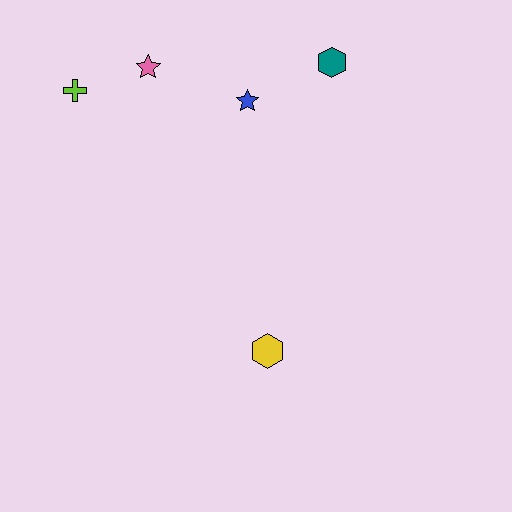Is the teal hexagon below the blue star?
No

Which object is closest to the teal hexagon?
The blue star is closest to the teal hexagon.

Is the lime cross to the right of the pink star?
No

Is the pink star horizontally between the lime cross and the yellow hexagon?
Yes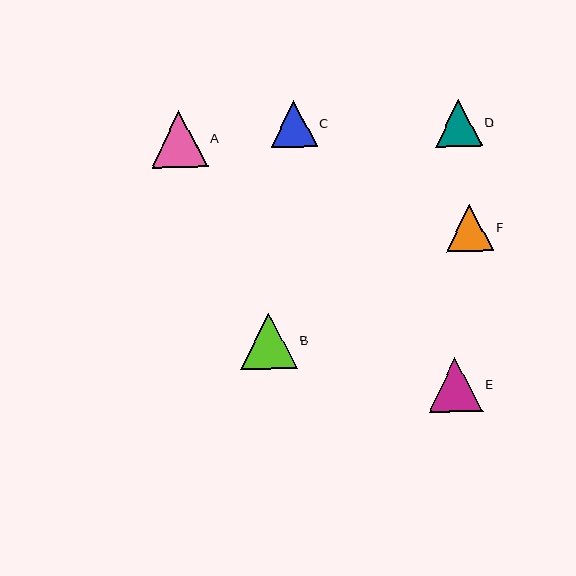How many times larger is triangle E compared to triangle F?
Triangle E is approximately 1.1 times the size of triangle F.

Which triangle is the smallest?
Triangle C is the smallest with a size of approximately 46 pixels.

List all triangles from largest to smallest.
From largest to smallest: B, A, E, F, D, C.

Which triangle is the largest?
Triangle B is the largest with a size of approximately 57 pixels.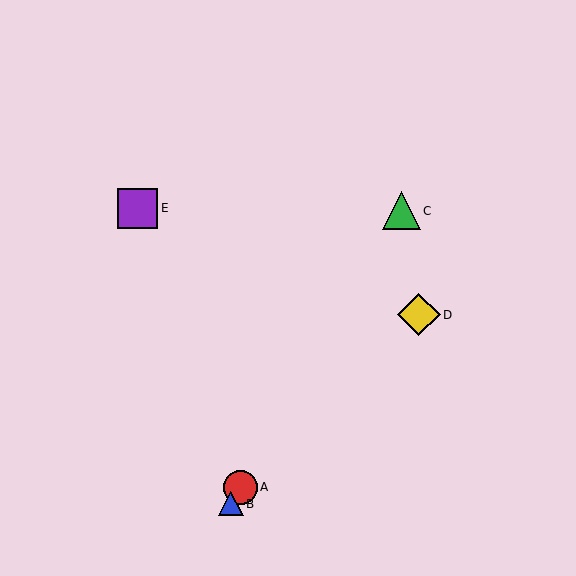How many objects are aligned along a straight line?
3 objects (A, B, C) are aligned along a straight line.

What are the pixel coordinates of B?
Object B is at (231, 504).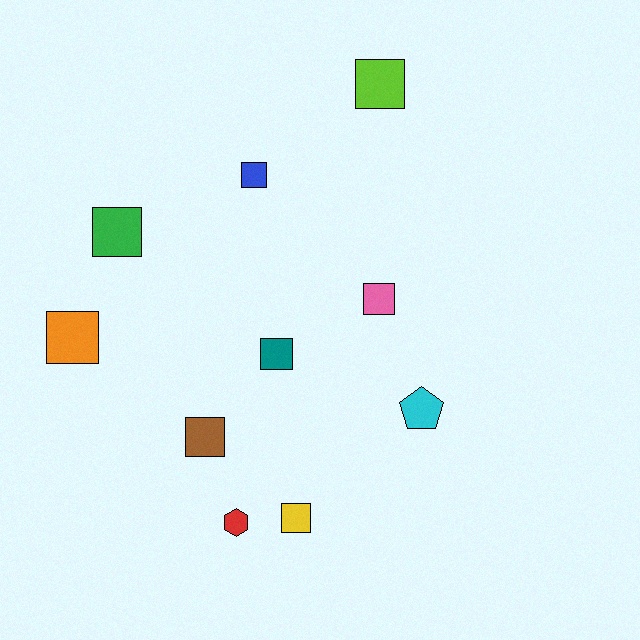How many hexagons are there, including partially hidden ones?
There is 1 hexagon.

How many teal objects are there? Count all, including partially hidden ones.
There is 1 teal object.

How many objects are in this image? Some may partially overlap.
There are 10 objects.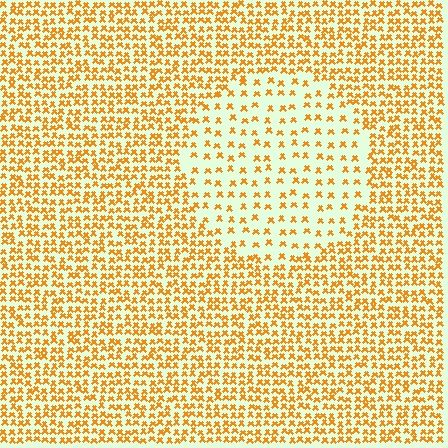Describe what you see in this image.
The image contains small orange elements arranged at two different densities. A circle-shaped region is visible where the elements are less densely packed than the surrounding area.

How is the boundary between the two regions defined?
The boundary is defined by a change in element density (approximately 2.3x ratio). All elements are the same color, size, and shape.